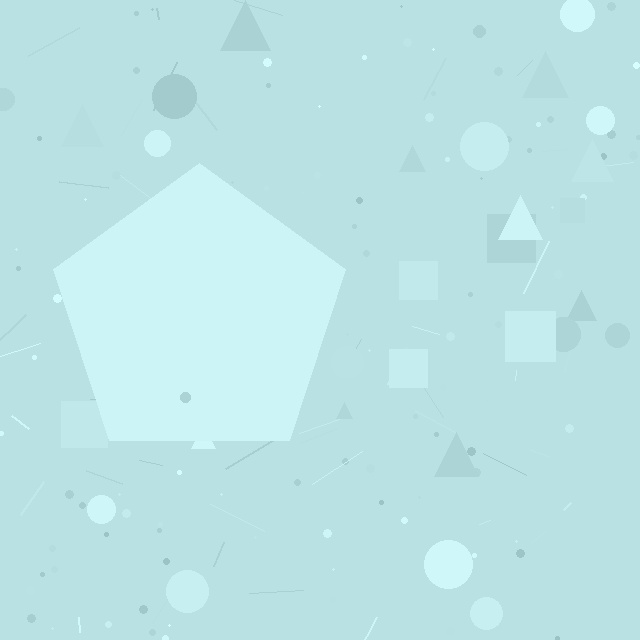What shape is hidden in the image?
A pentagon is hidden in the image.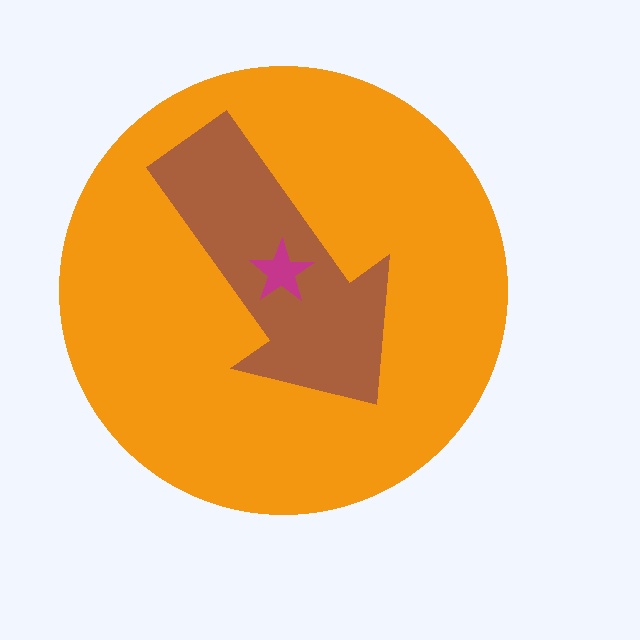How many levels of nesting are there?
3.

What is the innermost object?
The magenta star.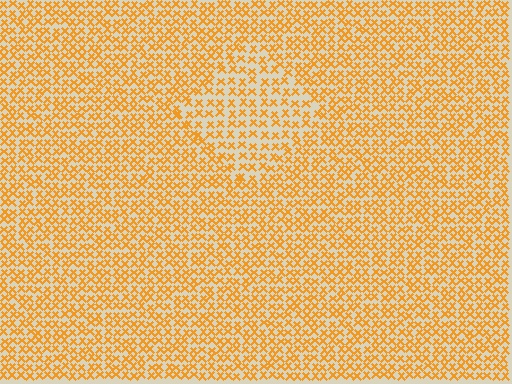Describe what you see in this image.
The image contains small orange elements arranged at two different densities. A diamond-shaped region is visible where the elements are less densely packed than the surrounding area.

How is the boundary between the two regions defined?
The boundary is defined by a change in element density (approximately 1.6x ratio). All elements are the same color, size, and shape.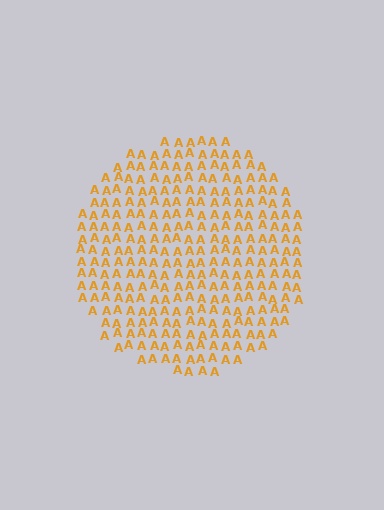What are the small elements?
The small elements are letter A's.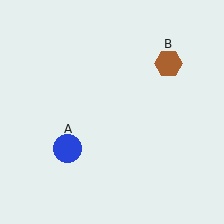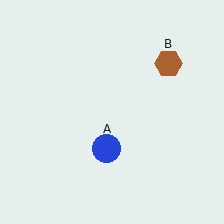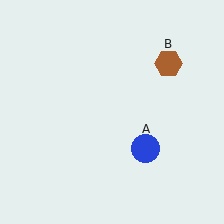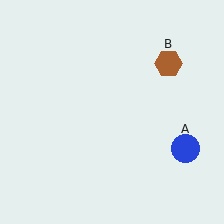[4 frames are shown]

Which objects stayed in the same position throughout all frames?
Brown hexagon (object B) remained stationary.